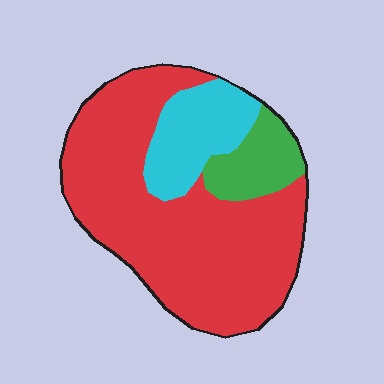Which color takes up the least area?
Green, at roughly 10%.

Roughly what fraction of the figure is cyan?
Cyan takes up less than a quarter of the figure.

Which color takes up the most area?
Red, at roughly 70%.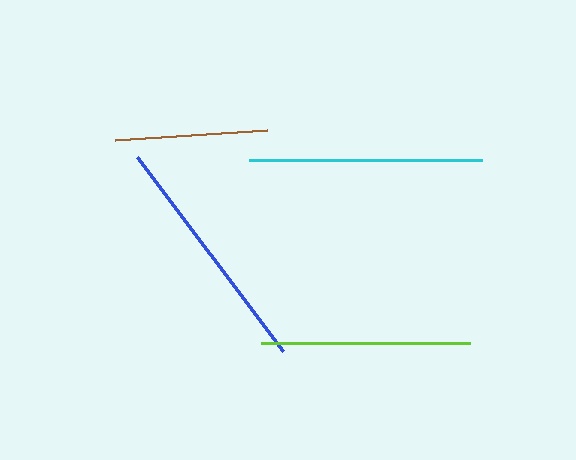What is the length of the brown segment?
The brown segment is approximately 152 pixels long.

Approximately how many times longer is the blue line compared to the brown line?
The blue line is approximately 1.6 times the length of the brown line.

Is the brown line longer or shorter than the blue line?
The blue line is longer than the brown line.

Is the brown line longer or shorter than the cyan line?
The cyan line is longer than the brown line.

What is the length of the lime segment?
The lime segment is approximately 210 pixels long.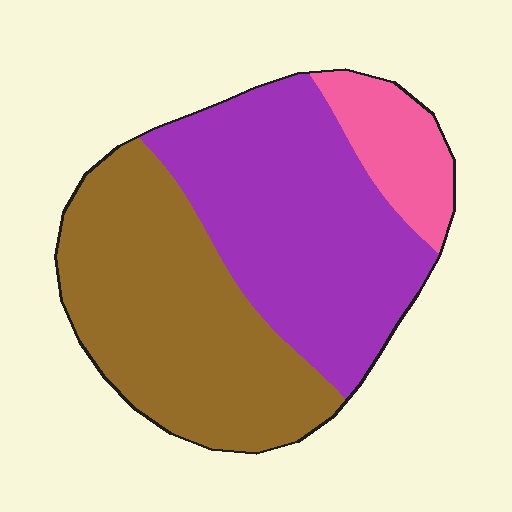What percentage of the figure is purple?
Purple takes up about two fifths (2/5) of the figure.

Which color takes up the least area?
Pink, at roughly 10%.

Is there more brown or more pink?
Brown.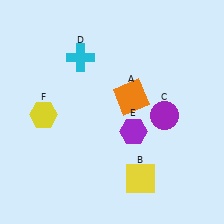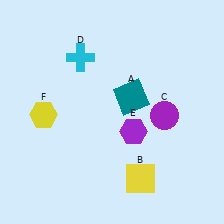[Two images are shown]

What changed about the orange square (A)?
In Image 1, A is orange. In Image 2, it changed to teal.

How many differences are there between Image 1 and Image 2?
There is 1 difference between the two images.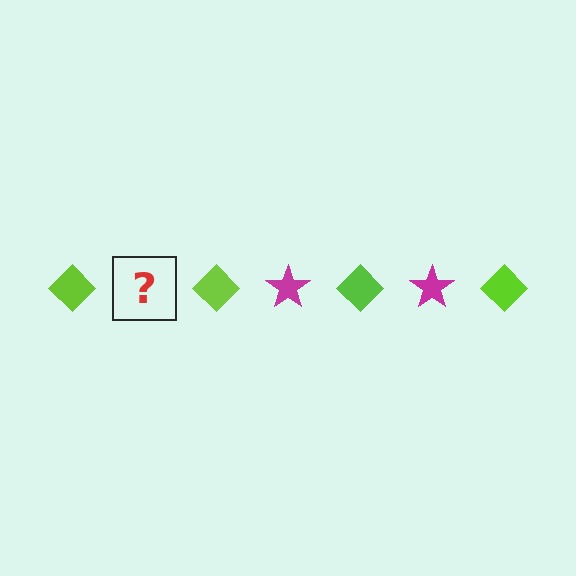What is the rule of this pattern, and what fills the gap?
The rule is that the pattern alternates between lime diamond and magenta star. The gap should be filled with a magenta star.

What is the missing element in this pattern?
The missing element is a magenta star.